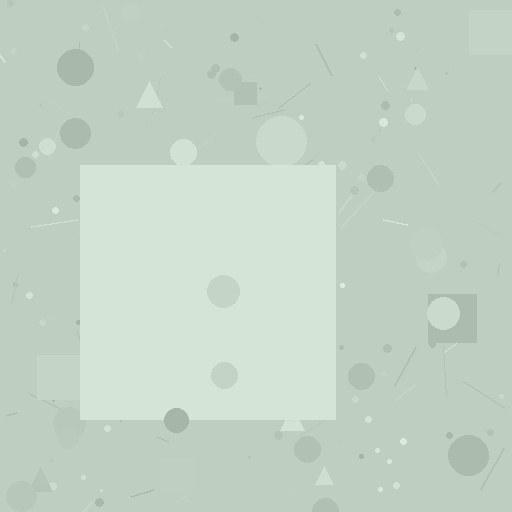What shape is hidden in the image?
A square is hidden in the image.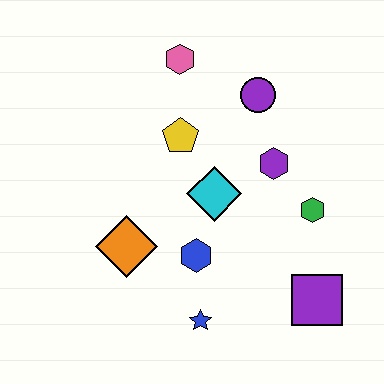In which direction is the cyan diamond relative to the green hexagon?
The cyan diamond is to the left of the green hexagon.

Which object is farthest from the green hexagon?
The pink hexagon is farthest from the green hexagon.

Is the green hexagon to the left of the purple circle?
No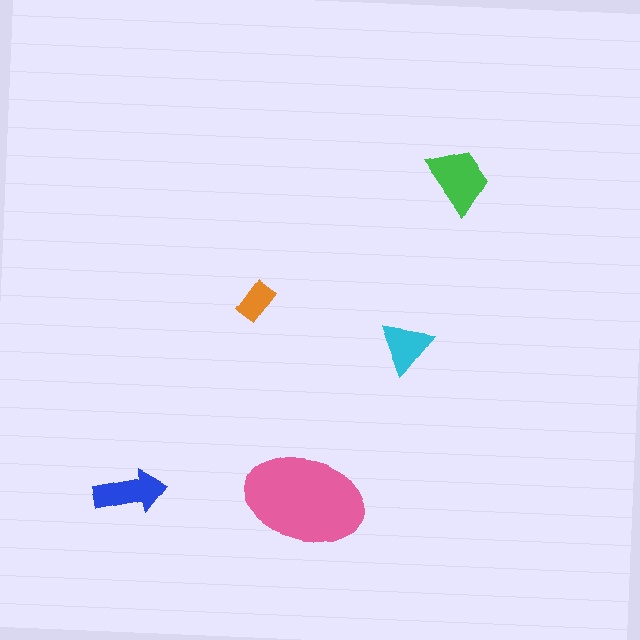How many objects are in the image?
There are 5 objects in the image.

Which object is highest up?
The green trapezoid is topmost.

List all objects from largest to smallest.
The pink ellipse, the green trapezoid, the blue arrow, the cyan triangle, the orange rectangle.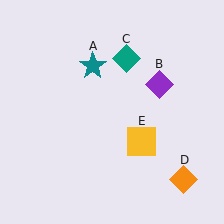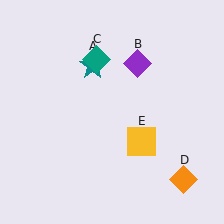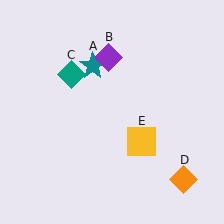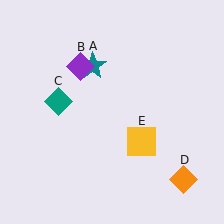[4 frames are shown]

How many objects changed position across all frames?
2 objects changed position: purple diamond (object B), teal diamond (object C).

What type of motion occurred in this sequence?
The purple diamond (object B), teal diamond (object C) rotated counterclockwise around the center of the scene.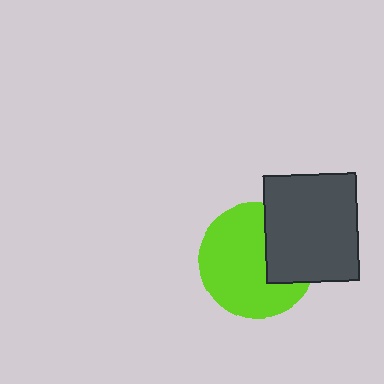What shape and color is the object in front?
The object in front is a dark gray rectangle.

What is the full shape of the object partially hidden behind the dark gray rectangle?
The partially hidden object is a lime circle.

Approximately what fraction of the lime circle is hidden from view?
Roughly 31% of the lime circle is hidden behind the dark gray rectangle.